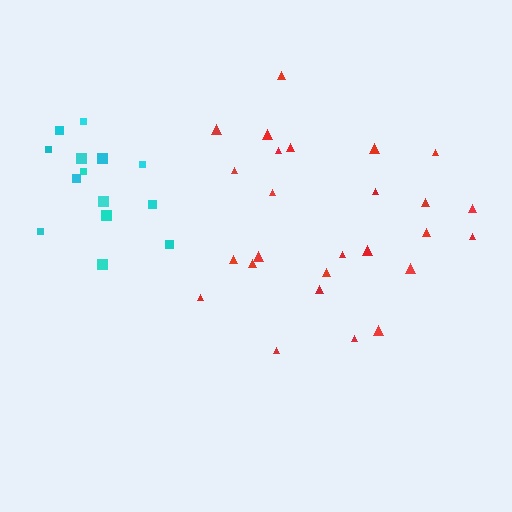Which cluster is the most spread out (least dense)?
Cyan.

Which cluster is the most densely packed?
Red.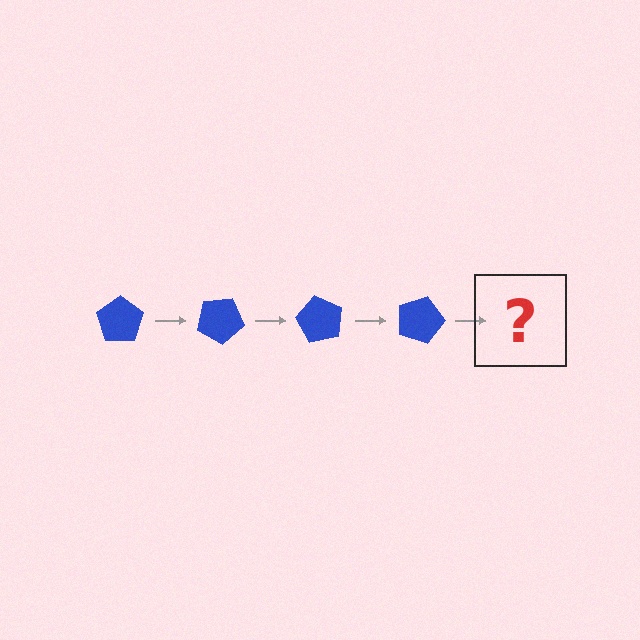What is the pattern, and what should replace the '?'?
The pattern is that the pentagon rotates 30 degrees each step. The '?' should be a blue pentagon rotated 120 degrees.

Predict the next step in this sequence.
The next step is a blue pentagon rotated 120 degrees.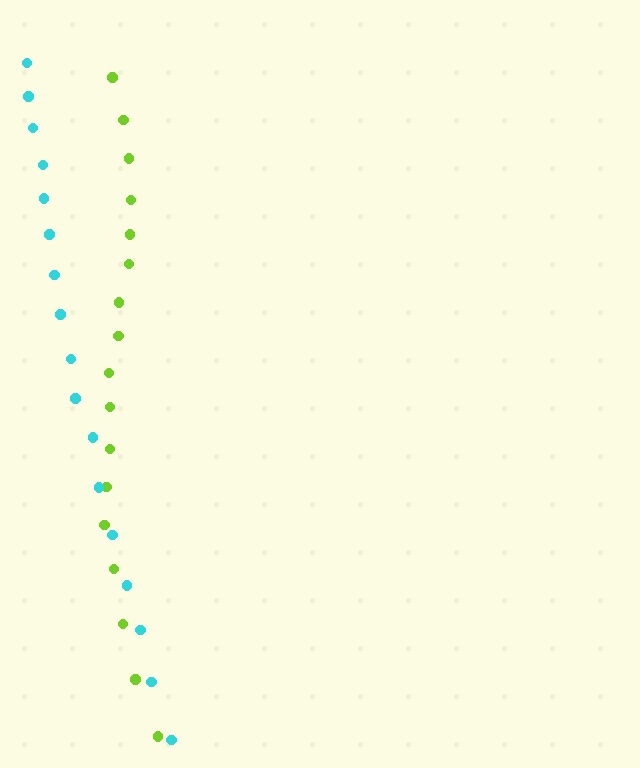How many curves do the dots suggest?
There are 2 distinct paths.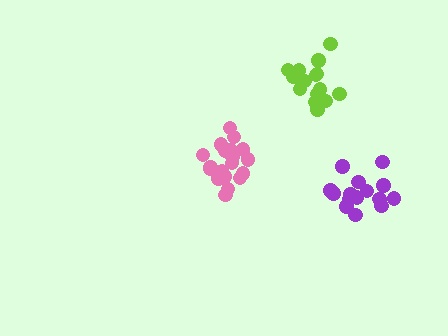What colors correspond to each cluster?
The clusters are colored: pink, purple, lime.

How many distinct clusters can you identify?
There are 3 distinct clusters.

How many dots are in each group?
Group 1: 21 dots, Group 2: 15 dots, Group 3: 15 dots (51 total).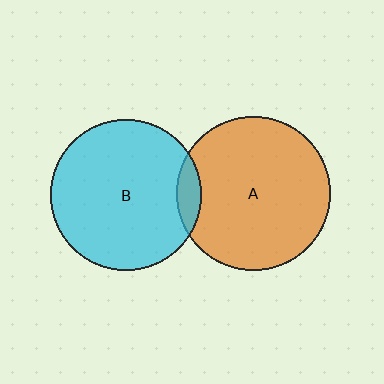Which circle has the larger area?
Circle A (orange).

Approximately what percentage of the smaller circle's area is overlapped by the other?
Approximately 10%.